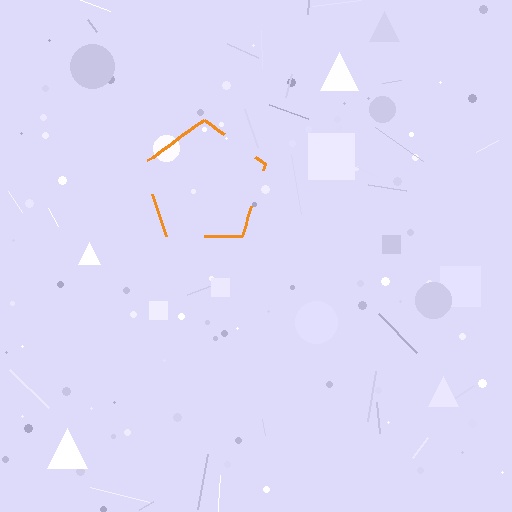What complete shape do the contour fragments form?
The contour fragments form a pentagon.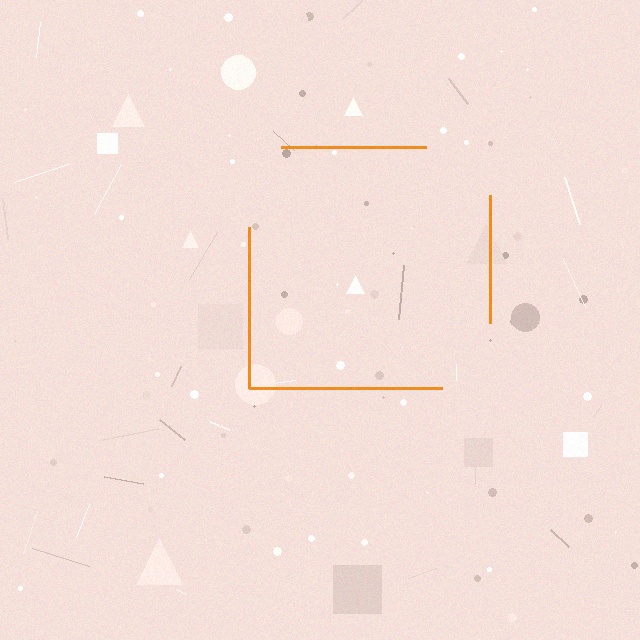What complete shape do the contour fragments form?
The contour fragments form a square.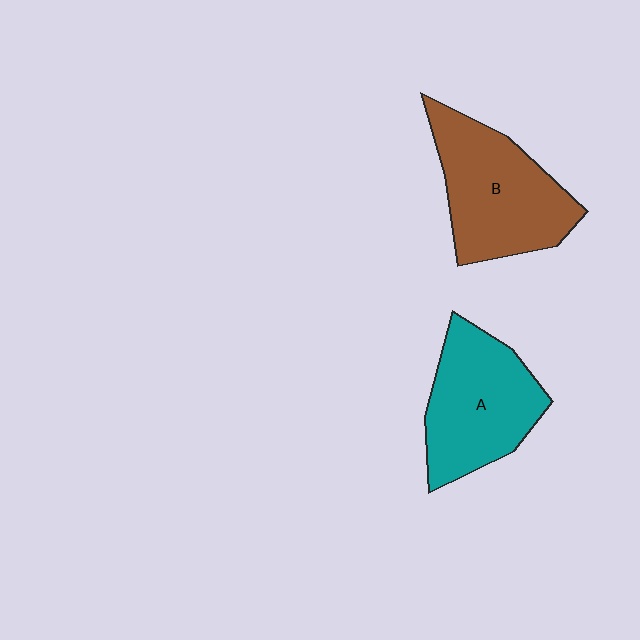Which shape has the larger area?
Shape B (brown).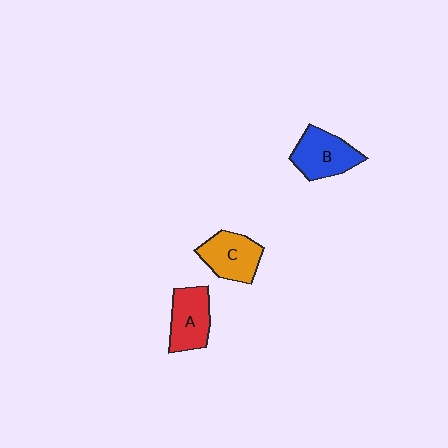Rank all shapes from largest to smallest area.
From largest to smallest: B (blue), C (orange), A (red).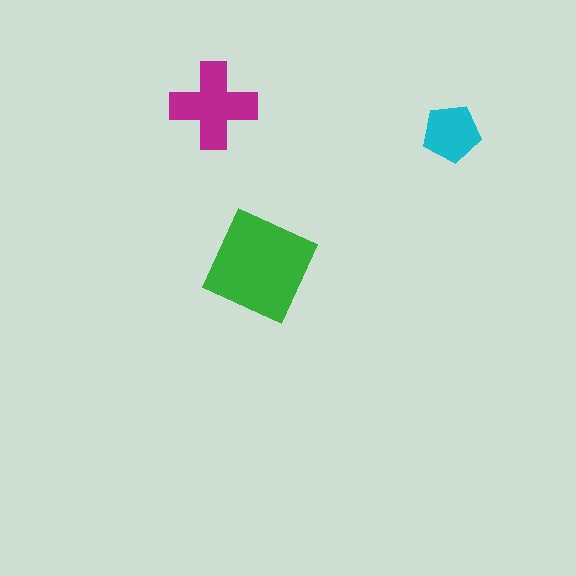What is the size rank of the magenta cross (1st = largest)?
2nd.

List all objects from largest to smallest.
The green diamond, the magenta cross, the cyan pentagon.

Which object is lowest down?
The green diamond is bottommost.